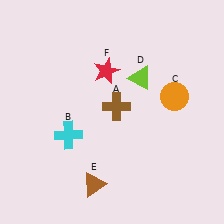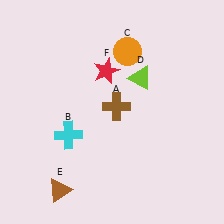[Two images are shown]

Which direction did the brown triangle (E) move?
The brown triangle (E) moved left.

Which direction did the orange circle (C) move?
The orange circle (C) moved left.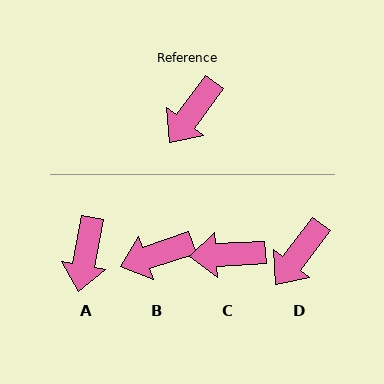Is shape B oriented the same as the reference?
No, it is off by about 34 degrees.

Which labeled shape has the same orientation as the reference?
D.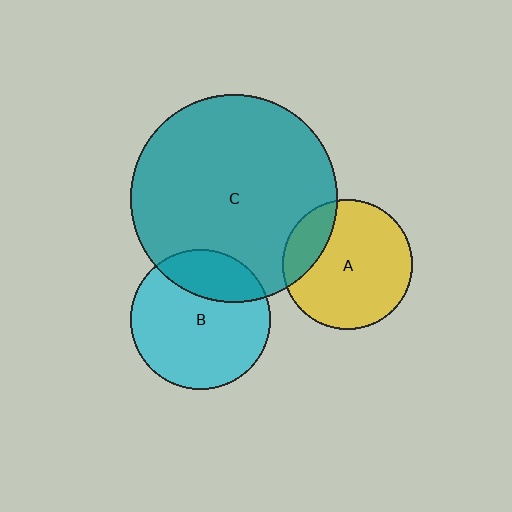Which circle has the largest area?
Circle C (teal).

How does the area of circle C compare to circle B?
Approximately 2.2 times.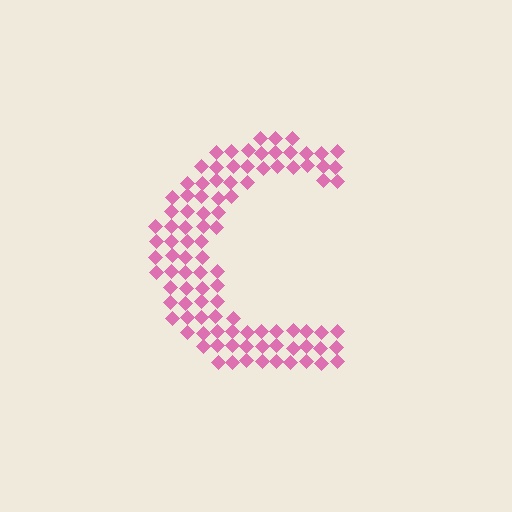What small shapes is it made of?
It is made of small diamonds.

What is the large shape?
The large shape is the letter C.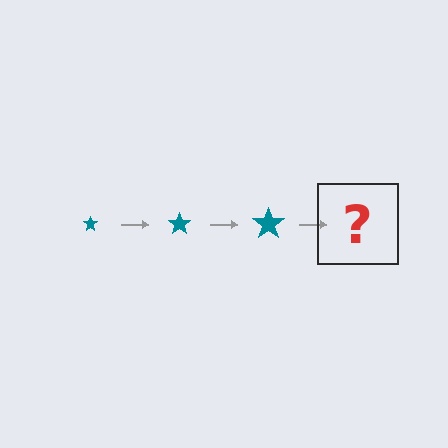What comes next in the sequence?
The next element should be a teal star, larger than the previous one.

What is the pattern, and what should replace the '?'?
The pattern is that the star gets progressively larger each step. The '?' should be a teal star, larger than the previous one.